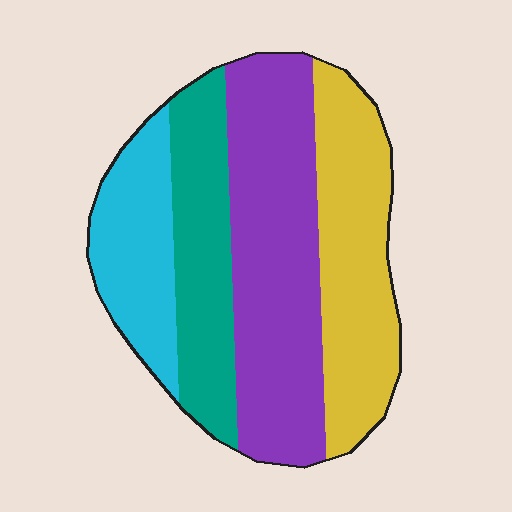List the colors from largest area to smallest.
From largest to smallest: purple, yellow, teal, cyan.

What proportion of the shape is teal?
Teal takes up about one fifth (1/5) of the shape.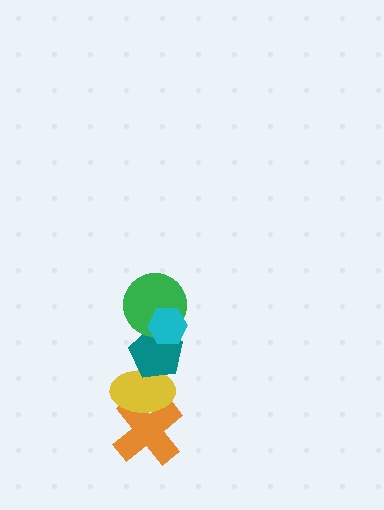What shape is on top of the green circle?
The cyan hexagon is on top of the green circle.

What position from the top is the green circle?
The green circle is 2nd from the top.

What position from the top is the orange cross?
The orange cross is 5th from the top.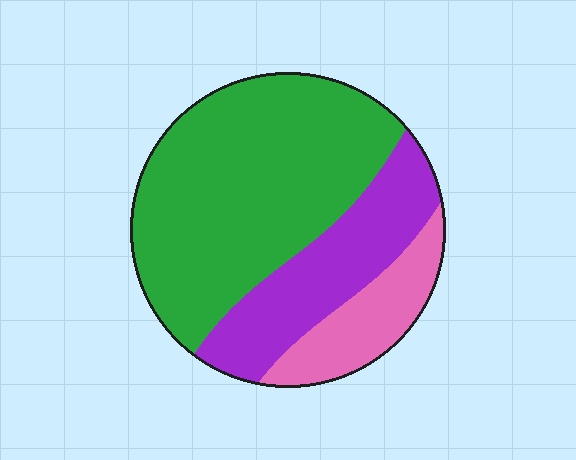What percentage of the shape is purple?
Purple covers 26% of the shape.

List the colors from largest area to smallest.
From largest to smallest: green, purple, pink.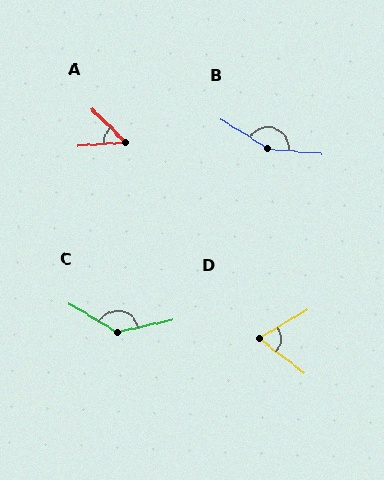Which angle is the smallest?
A, at approximately 49 degrees.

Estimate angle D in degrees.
Approximately 69 degrees.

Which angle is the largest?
B, at approximately 154 degrees.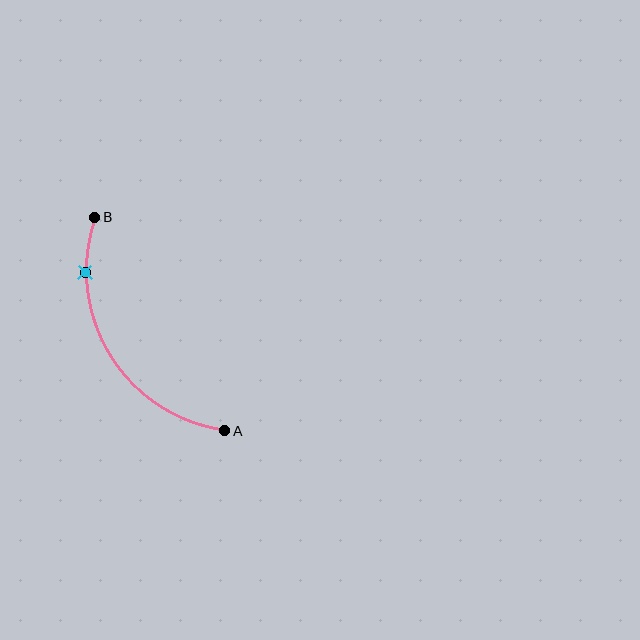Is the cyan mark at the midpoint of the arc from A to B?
No. The cyan mark lies on the arc but is closer to endpoint B. The arc midpoint would be at the point on the curve equidistant along the arc from both A and B.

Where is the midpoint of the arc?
The arc midpoint is the point on the curve farthest from the straight line joining A and B. It sits to the left of that line.